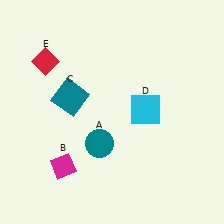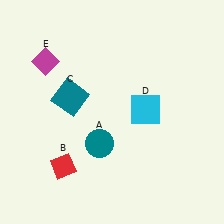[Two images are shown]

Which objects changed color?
B changed from magenta to red. E changed from red to magenta.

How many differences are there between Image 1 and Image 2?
There are 2 differences between the two images.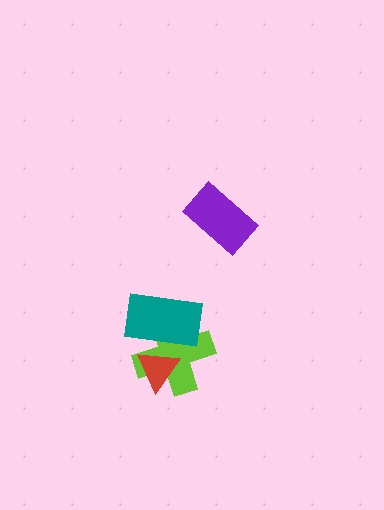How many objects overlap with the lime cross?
2 objects overlap with the lime cross.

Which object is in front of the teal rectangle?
The red triangle is in front of the teal rectangle.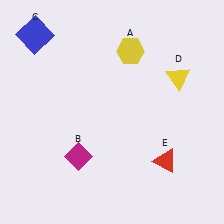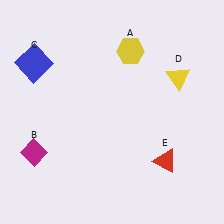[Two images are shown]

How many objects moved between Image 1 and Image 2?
2 objects moved between the two images.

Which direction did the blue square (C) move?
The blue square (C) moved down.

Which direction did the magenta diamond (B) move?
The magenta diamond (B) moved left.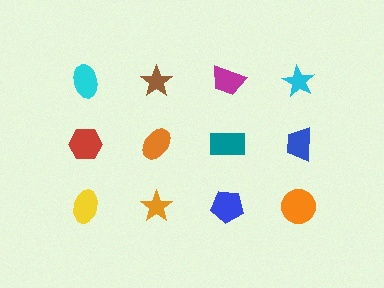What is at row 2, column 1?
A red hexagon.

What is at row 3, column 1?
A yellow ellipse.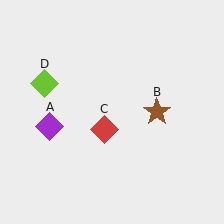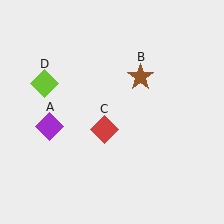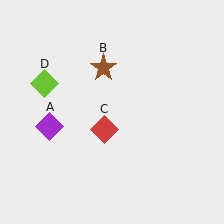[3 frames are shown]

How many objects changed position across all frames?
1 object changed position: brown star (object B).